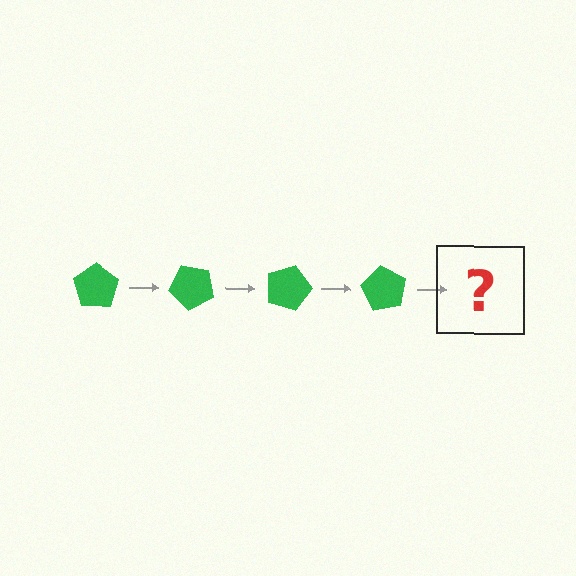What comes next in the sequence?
The next element should be a green pentagon rotated 180 degrees.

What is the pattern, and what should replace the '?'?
The pattern is that the pentagon rotates 45 degrees each step. The '?' should be a green pentagon rotated 180 degrees.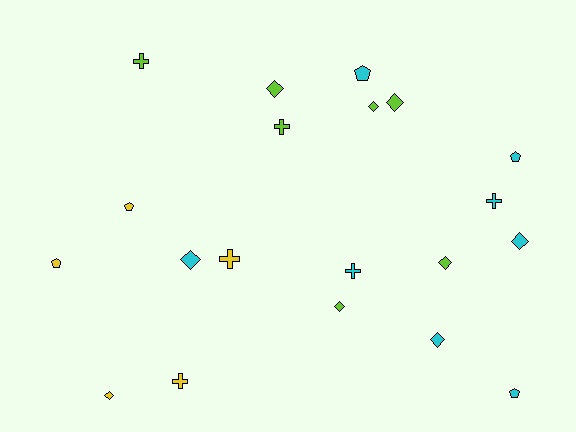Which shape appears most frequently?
Diamond, with 9 objects.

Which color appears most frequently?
Cyan, with 8 objects.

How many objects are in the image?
There are 20 objects.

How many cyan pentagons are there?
There are 3 cyan pentagons.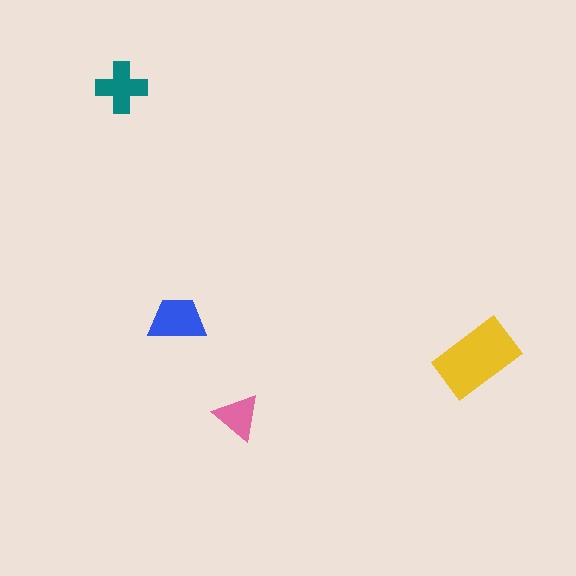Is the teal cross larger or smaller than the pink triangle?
Larger.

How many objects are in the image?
There are 4 objects in the image.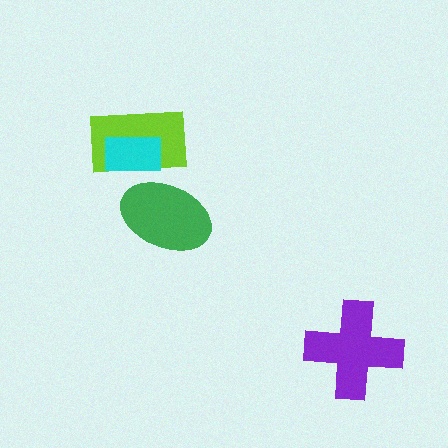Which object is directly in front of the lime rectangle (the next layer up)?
The cyan rectangle is directly in front of the lime rectangle.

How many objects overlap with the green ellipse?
1 object overlaps with the green ellipse.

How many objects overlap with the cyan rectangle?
1 object overlaps with the cyan rectangle.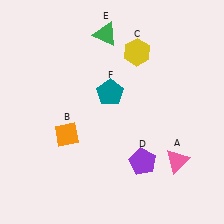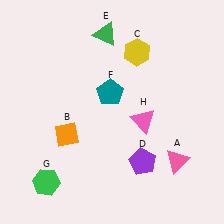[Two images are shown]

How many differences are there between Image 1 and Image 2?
There are 2 differences between the two images.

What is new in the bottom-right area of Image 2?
A pink triangle (H) was added in the bottom-right area of Image 2.